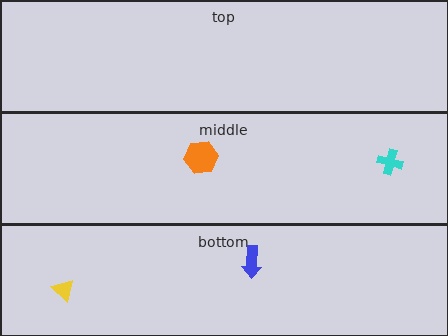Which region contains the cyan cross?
The middle region.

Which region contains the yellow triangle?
The bottom region.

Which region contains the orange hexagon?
The middle region.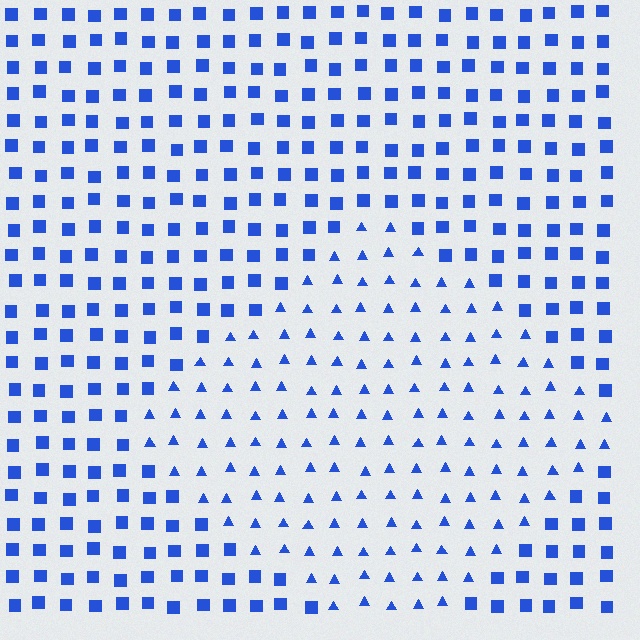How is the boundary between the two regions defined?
The boundary is defined by a change in element shape: triangles inside vs. squares outside. All elements share the same color and spacing.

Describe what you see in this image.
The image is filled with small blue elements arranged in a uniform grid. A diamond-shaped region contains triangles, while the surrounding area contains squares. The boundary is defined purely by the change in element shape.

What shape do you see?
I see a diamond.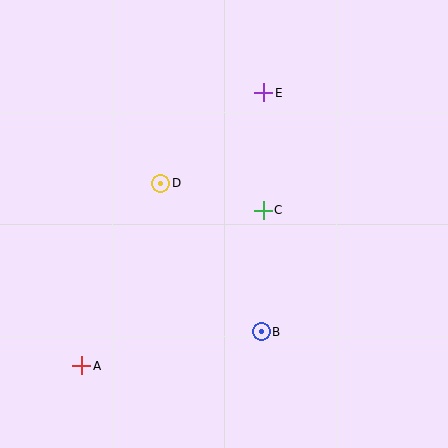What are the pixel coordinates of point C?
Point C is at (263, 210).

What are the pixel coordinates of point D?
Point D is at (161, 183).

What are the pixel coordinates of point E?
Point E is at (264, 93).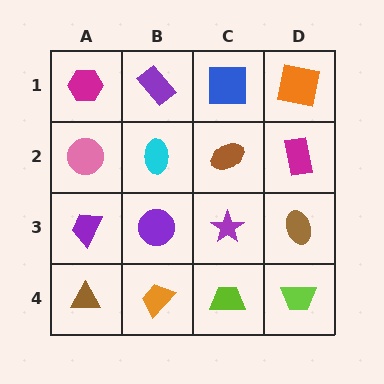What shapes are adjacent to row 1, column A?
A pink circle (row 2, column A), a purple rectangle (row 1, column B).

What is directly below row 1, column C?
A brown ellipse.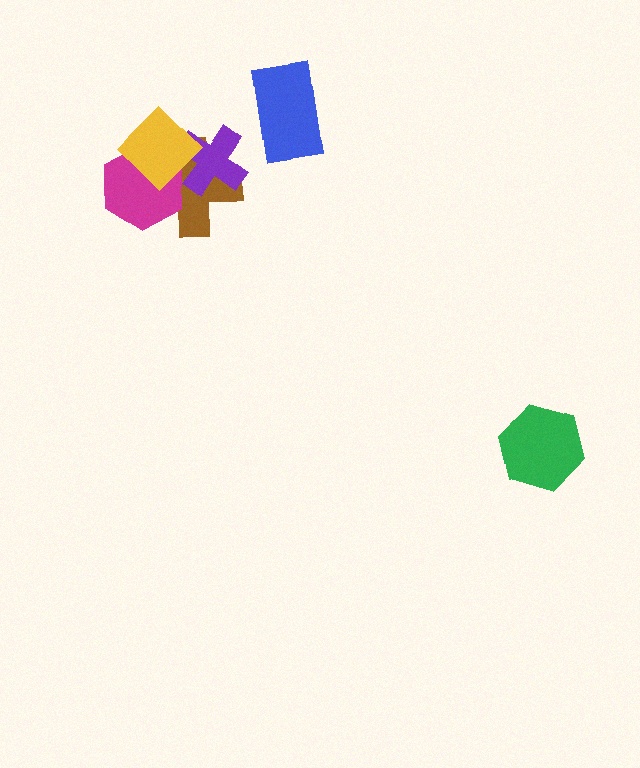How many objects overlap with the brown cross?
3 objects overlap with the brown cross.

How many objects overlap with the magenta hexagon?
2 objects overlap with the magenta hexagon.